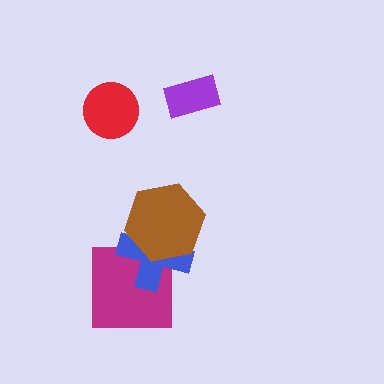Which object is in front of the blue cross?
The brown hexagon is in front of the blue cross.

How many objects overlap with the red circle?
0 objects overlap with the red circle.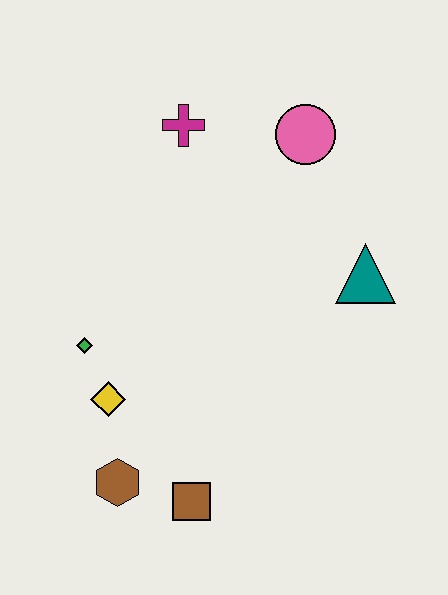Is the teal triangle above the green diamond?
Yes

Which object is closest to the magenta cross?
The pink circle is closest to the magenta cross.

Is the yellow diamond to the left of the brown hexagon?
Yes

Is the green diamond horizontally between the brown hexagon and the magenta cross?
No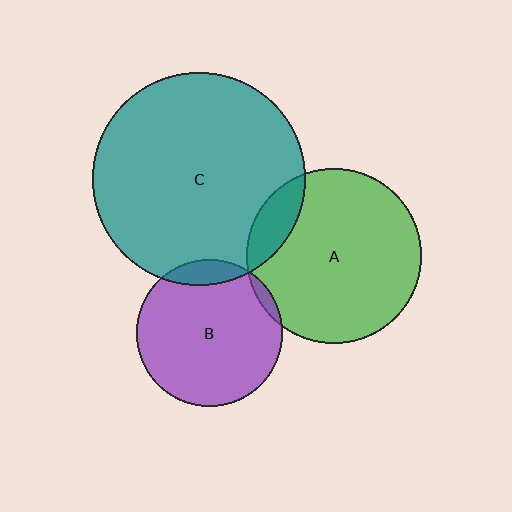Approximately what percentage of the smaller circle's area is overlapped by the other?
Approximately 10%.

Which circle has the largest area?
Circle C (teal).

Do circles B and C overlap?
Yes.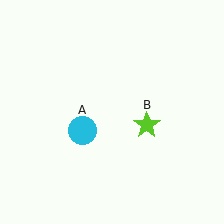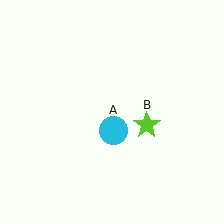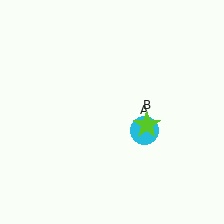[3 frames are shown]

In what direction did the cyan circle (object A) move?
The cyan circle (object A) moved right.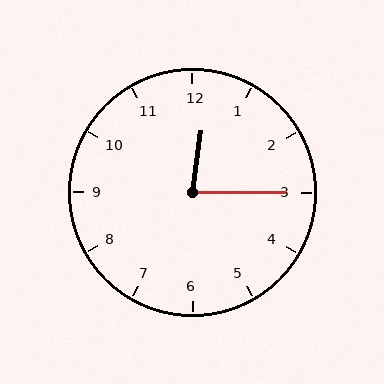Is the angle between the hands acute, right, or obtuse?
It is acute.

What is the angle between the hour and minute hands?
Approximately 82 degrees.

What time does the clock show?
12:15.